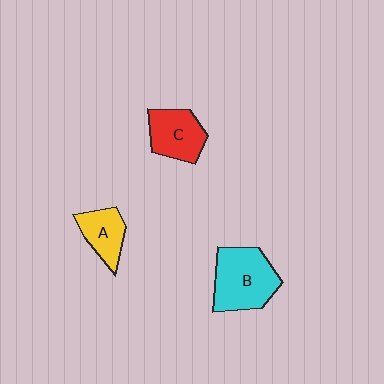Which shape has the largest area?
Shape B (cyan).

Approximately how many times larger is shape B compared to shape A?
Approximately 1.8 times.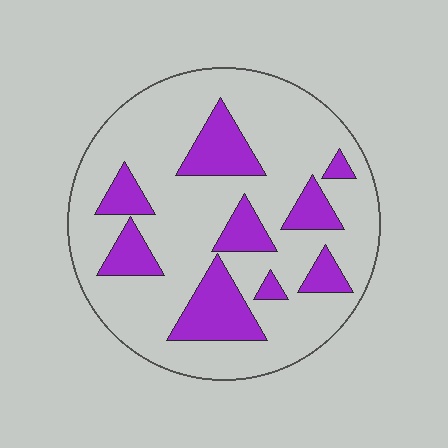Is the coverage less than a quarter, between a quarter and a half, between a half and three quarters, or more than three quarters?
Less than a quarter.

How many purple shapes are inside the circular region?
9.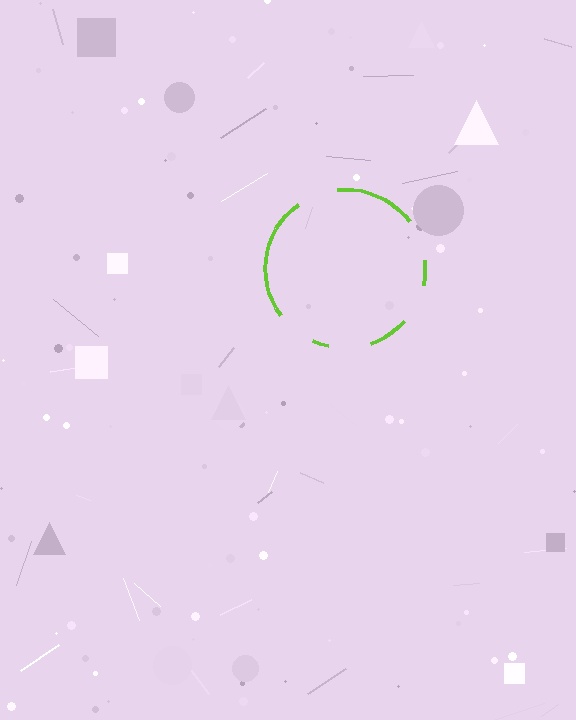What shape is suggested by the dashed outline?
The dashed outline suggests a circle.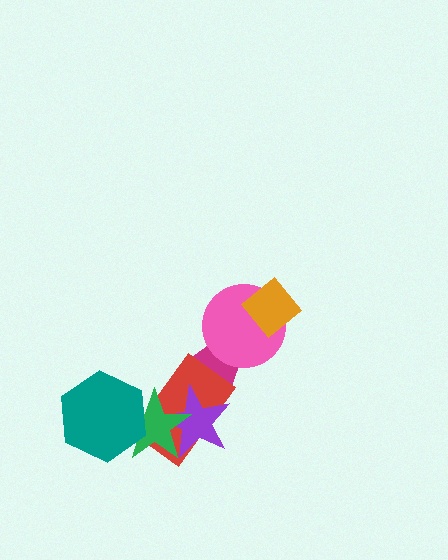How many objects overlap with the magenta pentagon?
2 objects overlap with the magenta pentagon.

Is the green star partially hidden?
Yes, it is partially covered by another shape.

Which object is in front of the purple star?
The green star is in front of the purple star.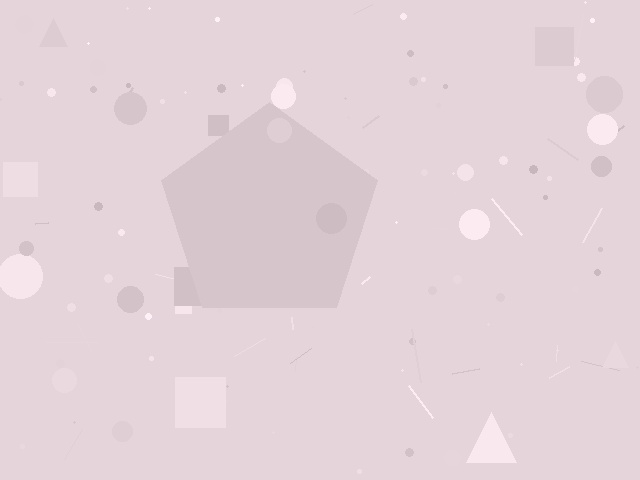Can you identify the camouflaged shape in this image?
The camouflaged shape is a pentagon.